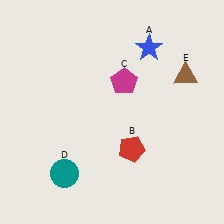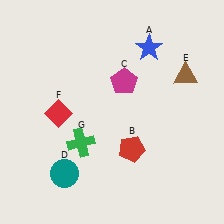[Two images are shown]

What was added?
A red diamond (F), a green cross (G) were added in Image 2.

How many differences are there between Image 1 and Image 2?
There are 2 differences between the two images.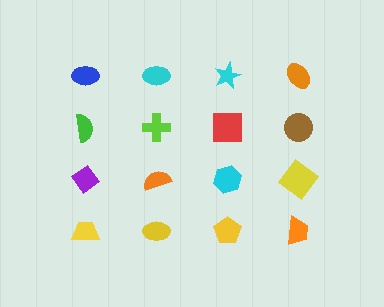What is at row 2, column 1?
A green semicircle.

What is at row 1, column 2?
A cyan ellipse.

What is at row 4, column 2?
A yellow ellipse.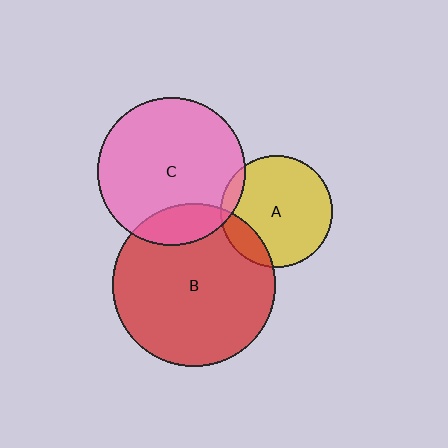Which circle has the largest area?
Circle B (red).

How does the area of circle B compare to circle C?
Approximately 1.2 times.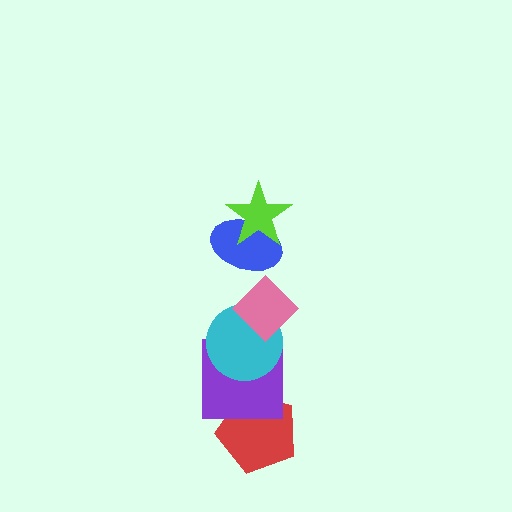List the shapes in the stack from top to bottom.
From top to bottom: the lime star, the blue ellipse, the pink diamond, the cyan circle, the purple square, the red pentagon.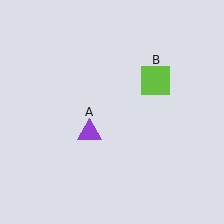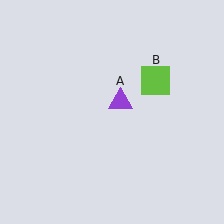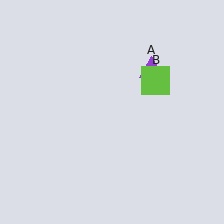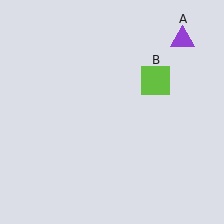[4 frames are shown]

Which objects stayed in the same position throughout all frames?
Lime square (object B) remained stationary.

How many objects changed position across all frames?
1 object changed position: purple triangle (object A).